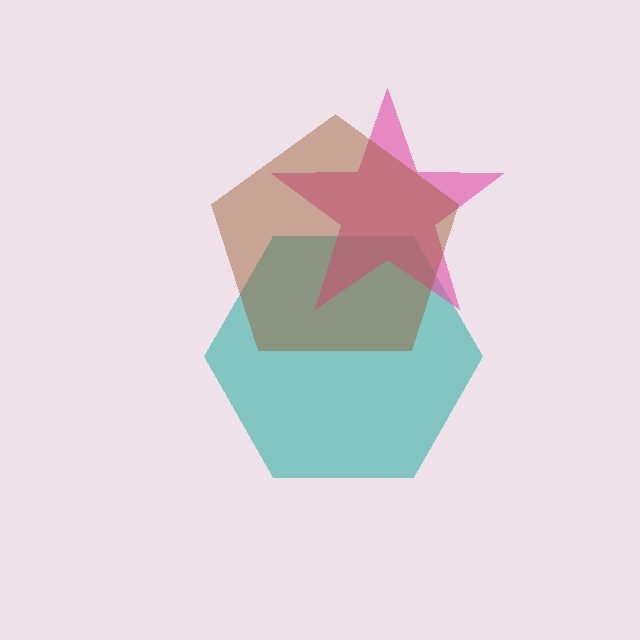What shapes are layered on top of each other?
The layered shapes are: a teal hexagon, a pink star, a brown pentagon.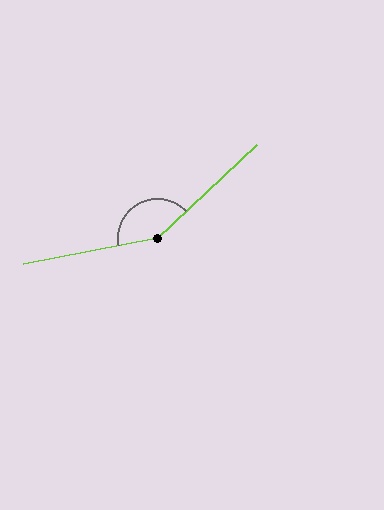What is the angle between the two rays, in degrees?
Approximately 148 degrees.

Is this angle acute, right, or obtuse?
It is obtuse.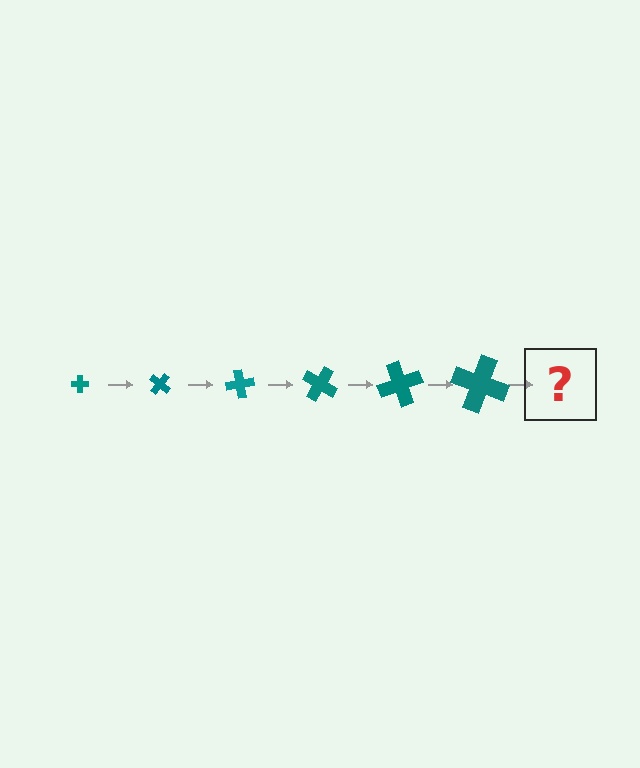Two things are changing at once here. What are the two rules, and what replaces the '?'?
The two rules are that the cross grows larger each step and it rotates 40 degrees each step. The '?' should be a cross, larger than the previous one and rotated 240 degrees from the start.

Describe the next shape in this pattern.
It should be a cross, larger than the previous one and rotated 240 degrees from the start.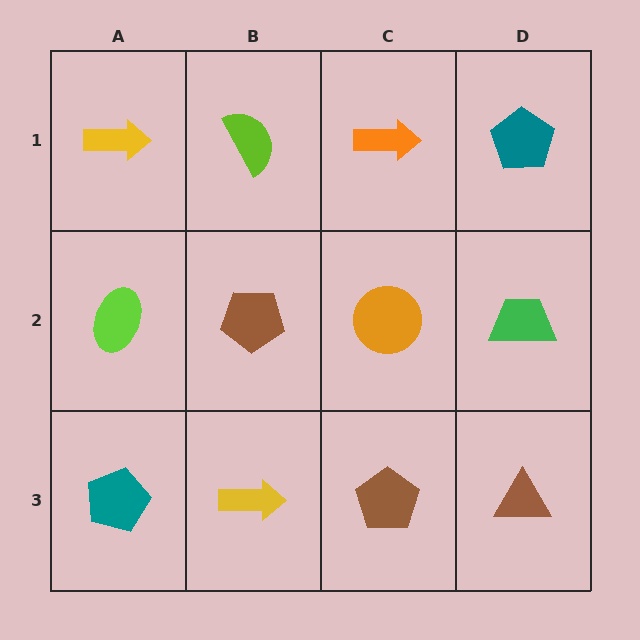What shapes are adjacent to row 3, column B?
A brown pentagon (row 2, column B), a teal pentagon (row 3, column A), a brown pentagon (row 3, column C).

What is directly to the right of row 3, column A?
A yellow arrow.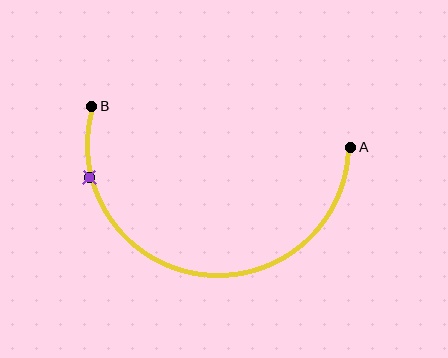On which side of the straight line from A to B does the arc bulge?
The arc bulges below the straight line connecting A and B.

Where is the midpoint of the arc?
The arc midpoint is the point on the curve farthest from the straight line joining A and B. It sits below that line.